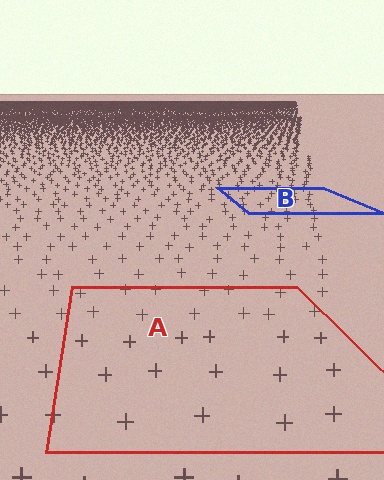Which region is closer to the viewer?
Region A is closer. The texture elements there are larger and more spread out.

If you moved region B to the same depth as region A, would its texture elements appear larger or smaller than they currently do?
They would appear larger. At a closer depth, the same texture elements are projected at a bigger on-screen size.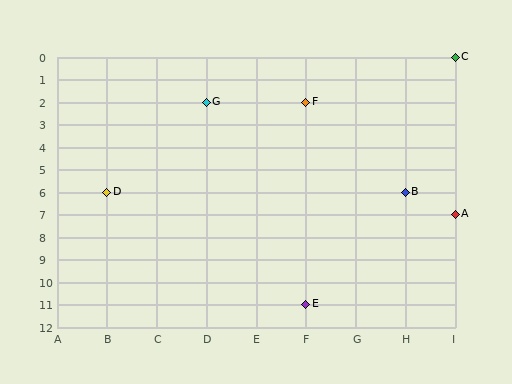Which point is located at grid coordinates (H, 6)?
Point B is at (H, 6).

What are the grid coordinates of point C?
Point C is at grid coordinates (I, 0).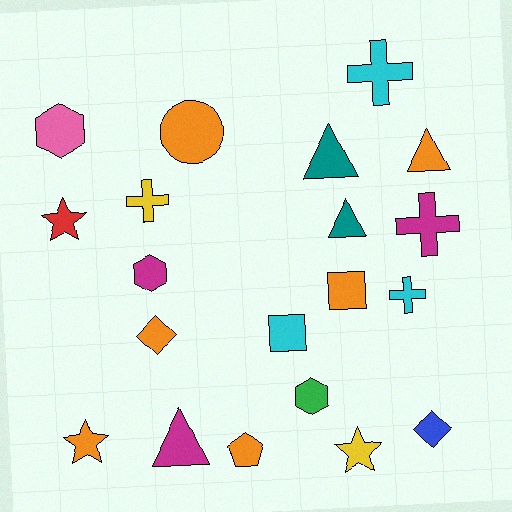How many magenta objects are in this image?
There are 3 magenta objects.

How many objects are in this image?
There are 20 objects.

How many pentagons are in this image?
There is 1 pentagon.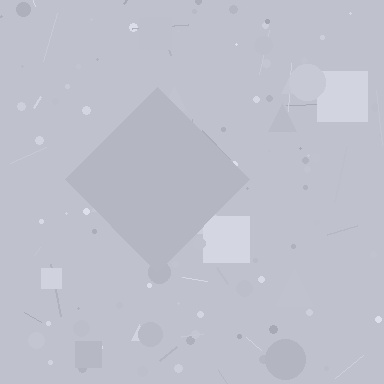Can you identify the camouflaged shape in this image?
The camouflaged shape is a diamond.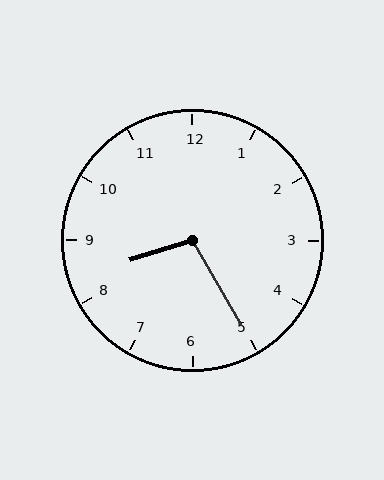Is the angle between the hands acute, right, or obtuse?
It is obtuse.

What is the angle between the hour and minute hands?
Approximately 102 degrees.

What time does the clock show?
8:25.